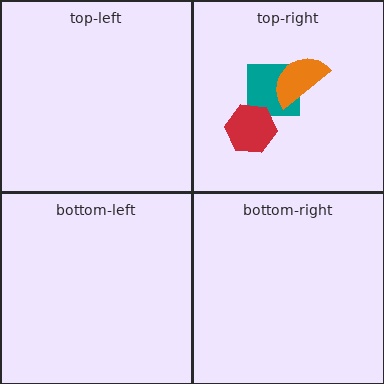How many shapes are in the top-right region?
3.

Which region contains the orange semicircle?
The top-right region.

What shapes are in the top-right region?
The teal square, the red hexagon, the orange semicircle.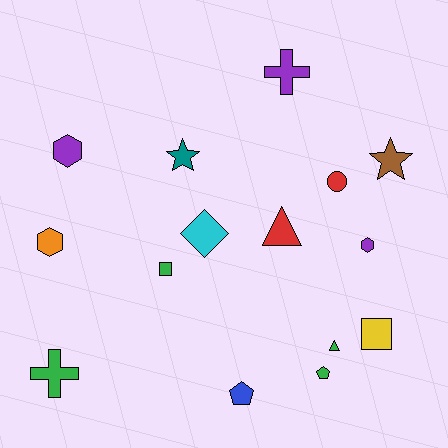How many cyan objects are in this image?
There is 1 cyan object.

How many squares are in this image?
There are 2 squares.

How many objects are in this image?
There are 15 objects.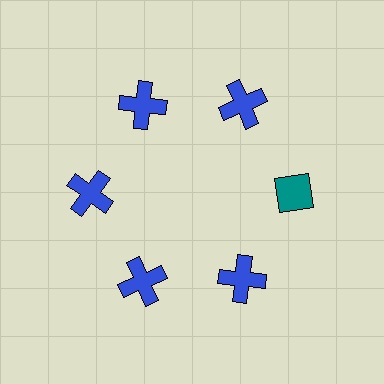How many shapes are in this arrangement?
There are 6 shapes arranged in a ring pattern.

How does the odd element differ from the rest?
It differs in both color (teal instead of blue) and shape (diamond instead of cross).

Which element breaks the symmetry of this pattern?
The teal diamond at roughly the 3 o'clock position breaks the symmetry. All other shapes are blue crosses.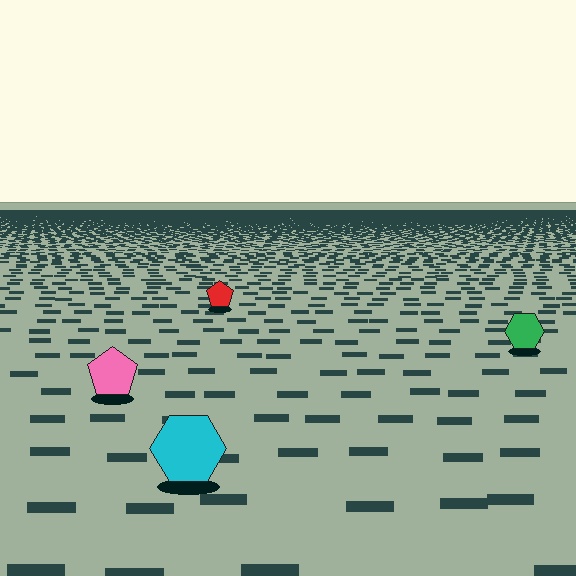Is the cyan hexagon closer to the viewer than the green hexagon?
Yes. The cyan hexagon is closer — you can tell from the texture gradient: the ground texture is coarser near it.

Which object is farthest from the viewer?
The red pentagon is farthest from the viewer. It appears smaller and the ground texture around it is denser.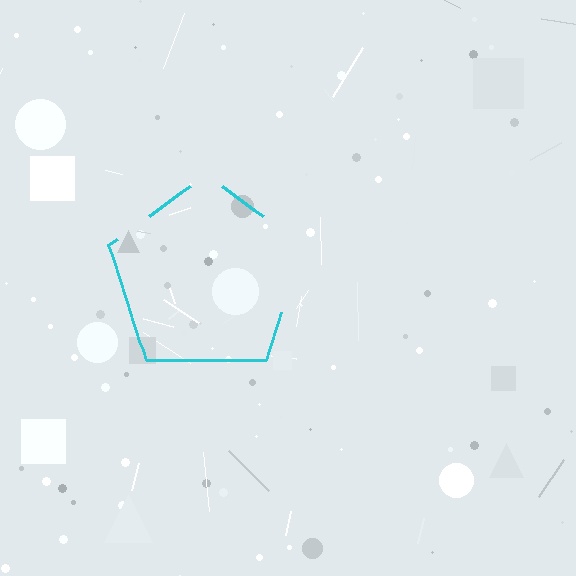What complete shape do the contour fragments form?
The contour fragments form a pentagon.